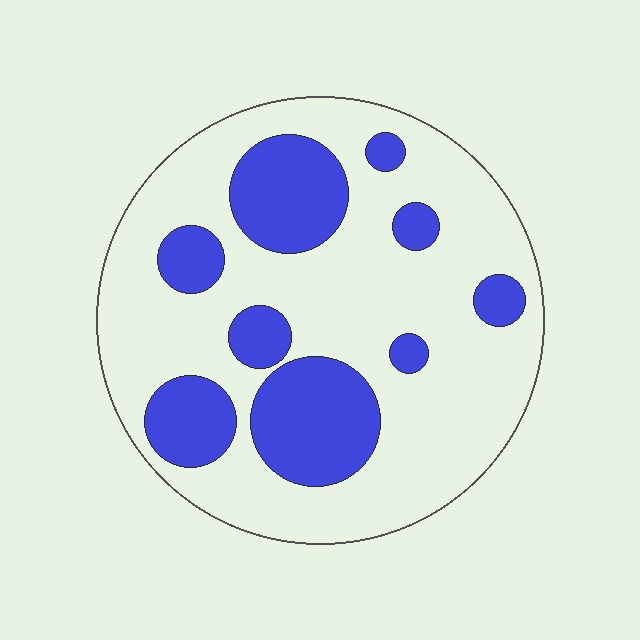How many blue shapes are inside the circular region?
9.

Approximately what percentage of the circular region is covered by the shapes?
Approximately 30%.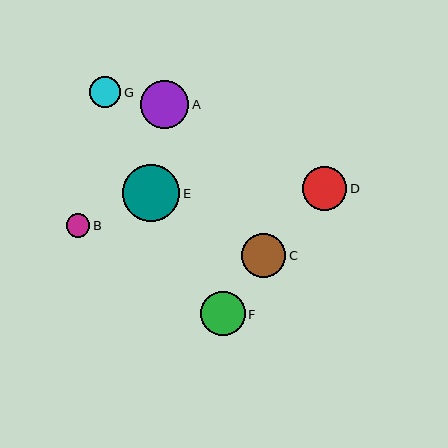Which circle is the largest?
Circle E is the largest with a size of approximately 57 pixels.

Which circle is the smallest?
Circle B is the smallest with a size of approximately 23 pixels.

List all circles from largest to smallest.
From largest to smallest: E, A, F, D, C, G, B.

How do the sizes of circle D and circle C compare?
Circle D and circle C are approximately the same size.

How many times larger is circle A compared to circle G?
Circle A is approximately 1.5 times the size of circle G.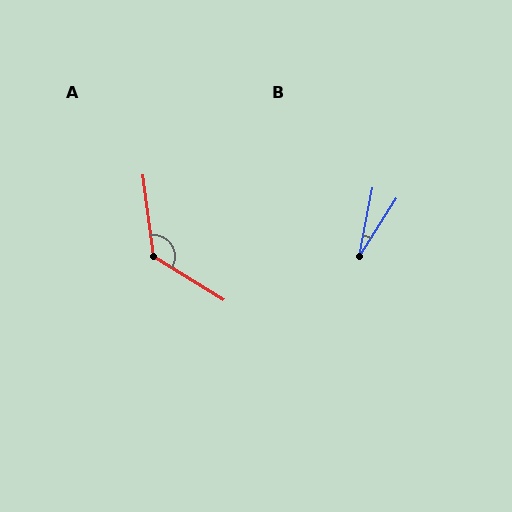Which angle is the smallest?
B, at approximately 22 degrees.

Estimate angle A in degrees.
Approximately 129 degrees.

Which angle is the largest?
A, at approximately 129 degrees.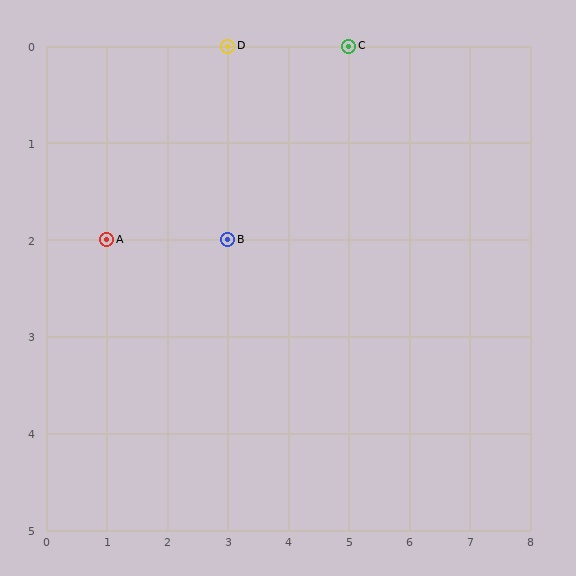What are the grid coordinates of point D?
Point D is at grid coordinates (3, 0).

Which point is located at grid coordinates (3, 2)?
Point B is at (3, 2).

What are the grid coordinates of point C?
Point C is at grid coordinates (5, 0).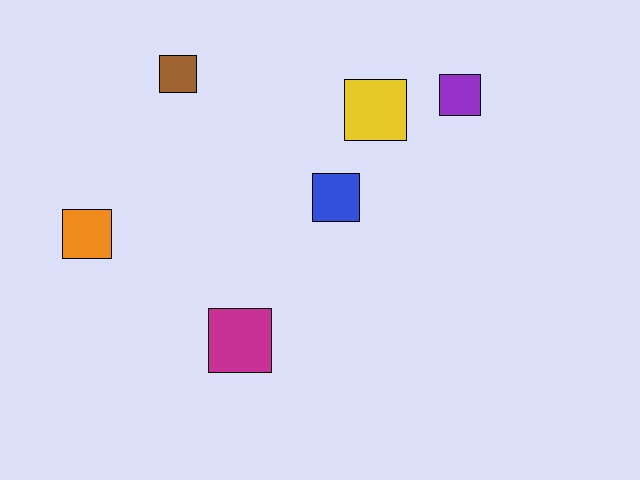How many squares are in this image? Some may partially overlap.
There are 6 squares.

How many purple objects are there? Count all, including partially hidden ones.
There is 1 purple object.